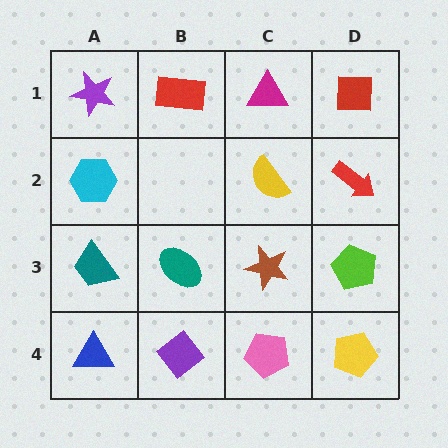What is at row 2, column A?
A cyan hexagon.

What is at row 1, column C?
A magenta triangle.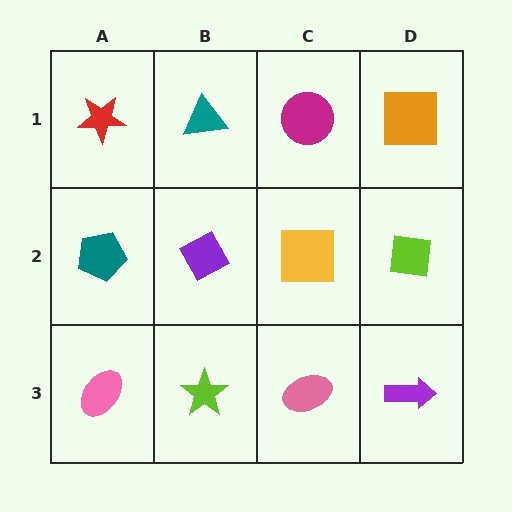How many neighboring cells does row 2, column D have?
3.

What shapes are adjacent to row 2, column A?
A red star (row 1, column A), a pink ellipse (row 3, column A), a purple diamond (row 2, column B).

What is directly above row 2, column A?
A red star.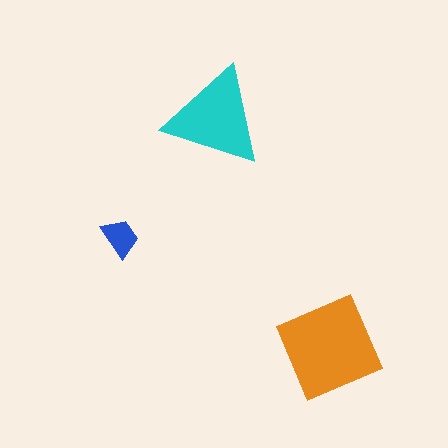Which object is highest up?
The cyan triangle is topmost.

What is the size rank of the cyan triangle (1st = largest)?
2nd.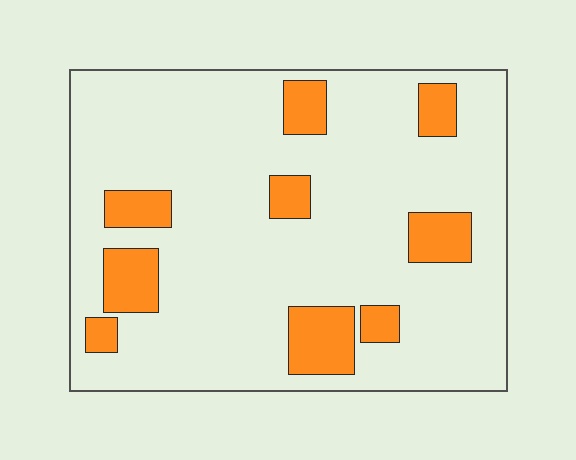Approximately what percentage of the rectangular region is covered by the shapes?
Approximately 15%.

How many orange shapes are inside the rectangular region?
9.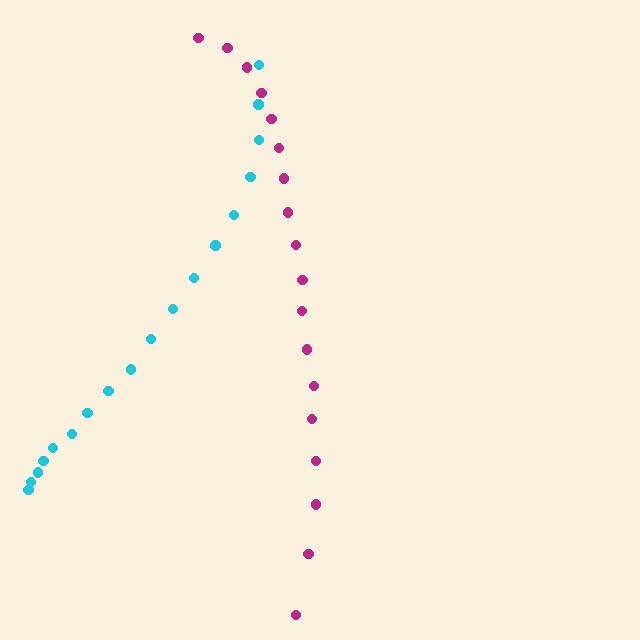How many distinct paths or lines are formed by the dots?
There are 2 distinct paths.